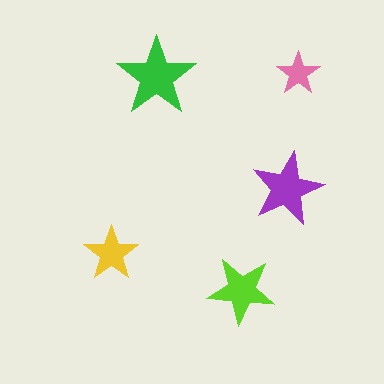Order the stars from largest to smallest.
the green one, the purple one, the lime one, the yellow one, the pink one.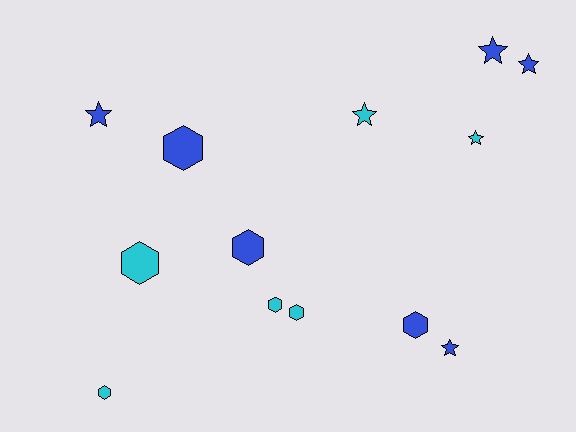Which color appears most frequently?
Blue, with 7 objects.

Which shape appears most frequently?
Hexagon, with 7 objects.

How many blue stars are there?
There are 4 blue stars.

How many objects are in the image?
There are 13 objects.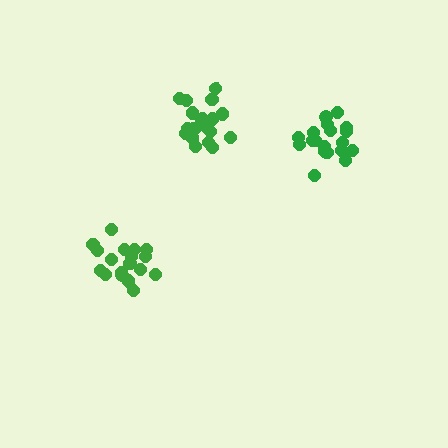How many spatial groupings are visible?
There are 3 spatial groupings.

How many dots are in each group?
Group 1: 20 dots, Group 2: 19 dots, Group 3: 21 dots (60 total).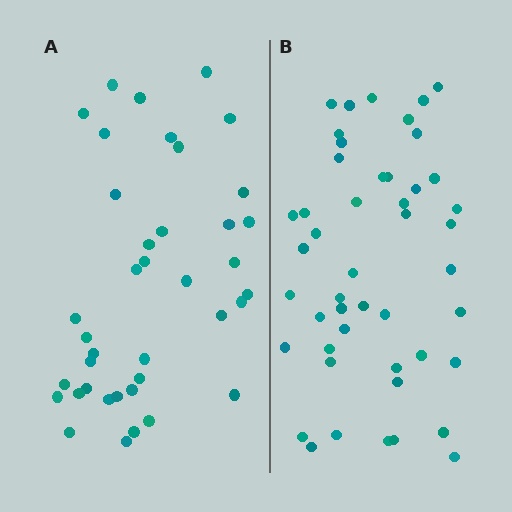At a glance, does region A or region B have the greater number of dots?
Region B (the right region) has more dots.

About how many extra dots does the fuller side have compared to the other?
Region B has roughly 8 or so more dots than region A.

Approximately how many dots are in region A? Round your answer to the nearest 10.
About 40 dots. (The exact count is 39, which rounds to 40.)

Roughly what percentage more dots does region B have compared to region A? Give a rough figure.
About 20% more.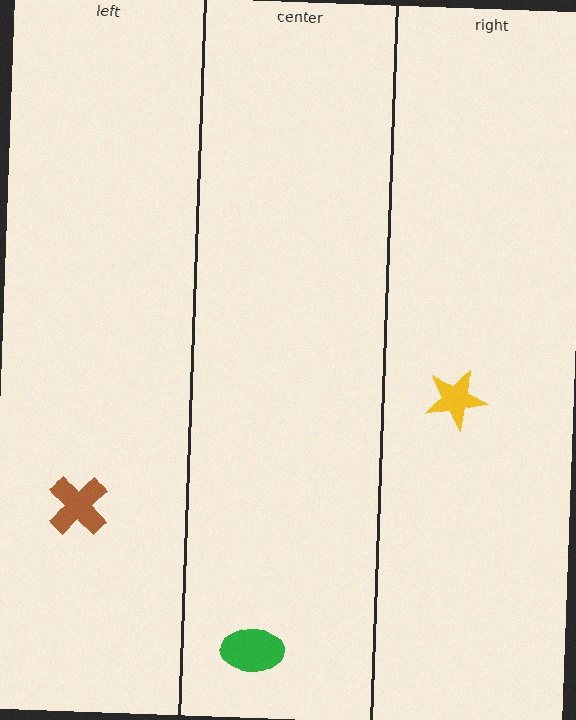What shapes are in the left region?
The brown cross.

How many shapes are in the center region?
1.